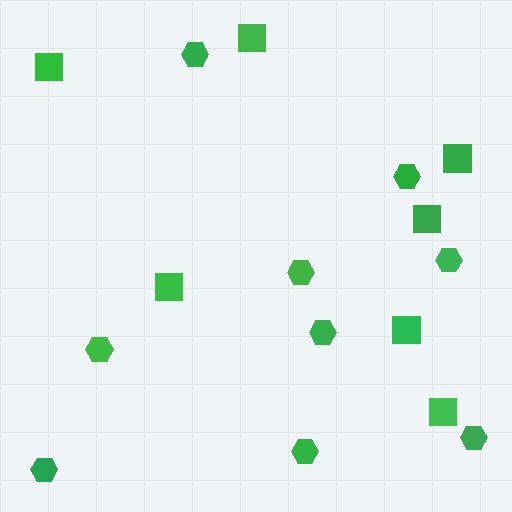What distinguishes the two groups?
There are 2 groups: one group of hexagons (9) and one group of squares (7).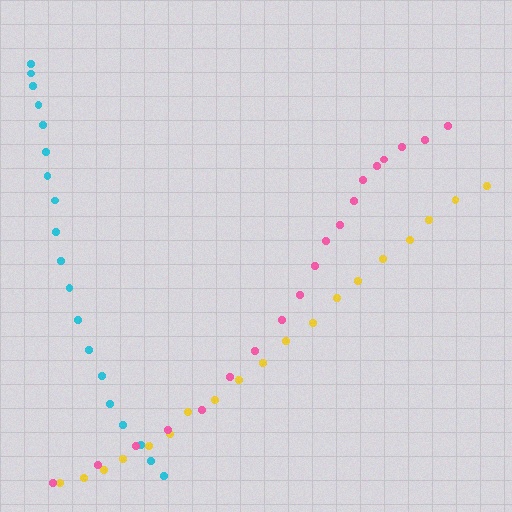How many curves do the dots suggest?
There are 3 distinct paths.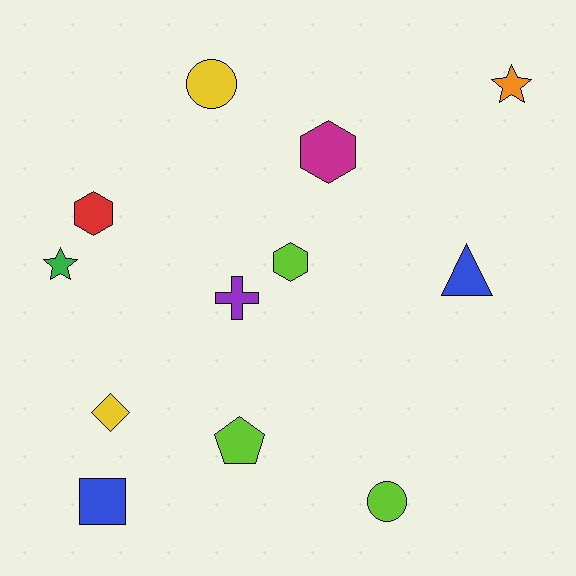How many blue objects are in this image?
There are 2 blue objects.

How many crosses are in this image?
There is 1 cross.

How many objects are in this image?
There are 12 objects.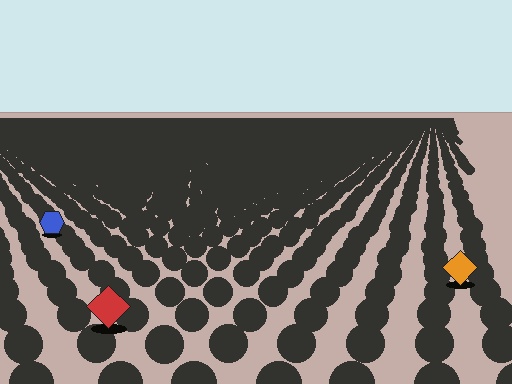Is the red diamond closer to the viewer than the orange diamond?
Yes. The red diamond is closer — you can tell from the texture gradient: the ground texture is coarser near it.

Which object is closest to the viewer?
The red diamond is closest. The texture marks near it are larger and more spread out.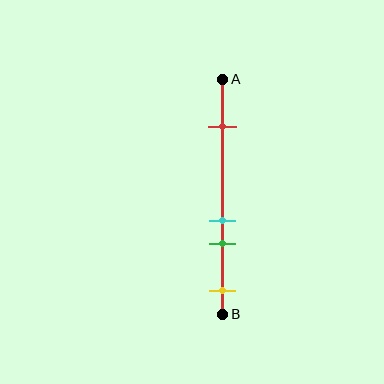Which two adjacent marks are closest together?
The cyan and green marks are the closest adjacent pair.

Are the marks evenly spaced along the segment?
No, the marks are not evenly spaced.